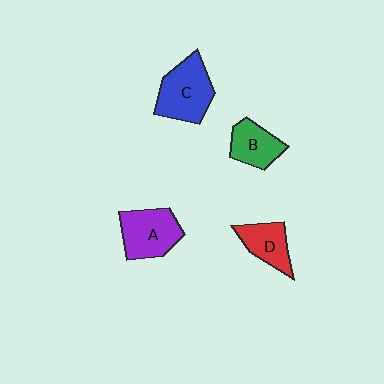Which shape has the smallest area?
Shape D (red).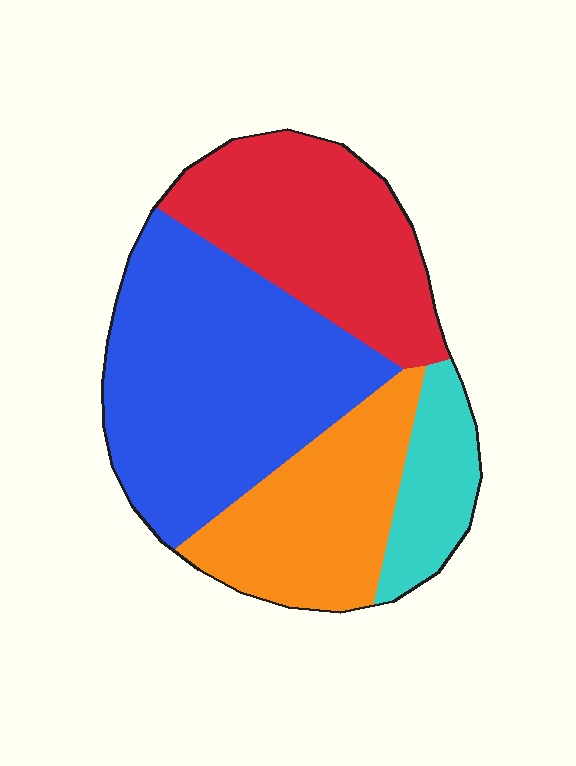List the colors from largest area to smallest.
From largest to smallest: blue, red, orange, cyan.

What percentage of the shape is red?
Red takes up about one quarter (1/4) of the shape.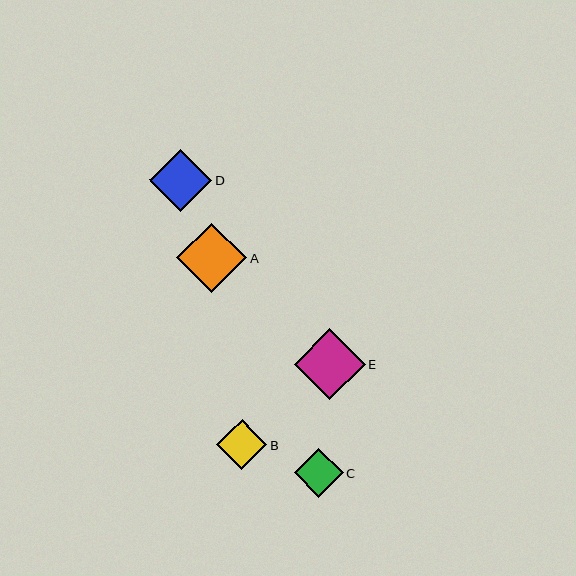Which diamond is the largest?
Diamond E is the largest with a size of approximately 71 pixels.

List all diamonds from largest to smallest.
From largest to smallest: E, A, D, B, C.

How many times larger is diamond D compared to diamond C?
Diamond D is approximately 1.3 times the size of diamond C.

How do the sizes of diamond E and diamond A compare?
Diamond E and diamond A are approximately the same size.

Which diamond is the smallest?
Diamond C is the smallest with a size of approximately 49 pixels.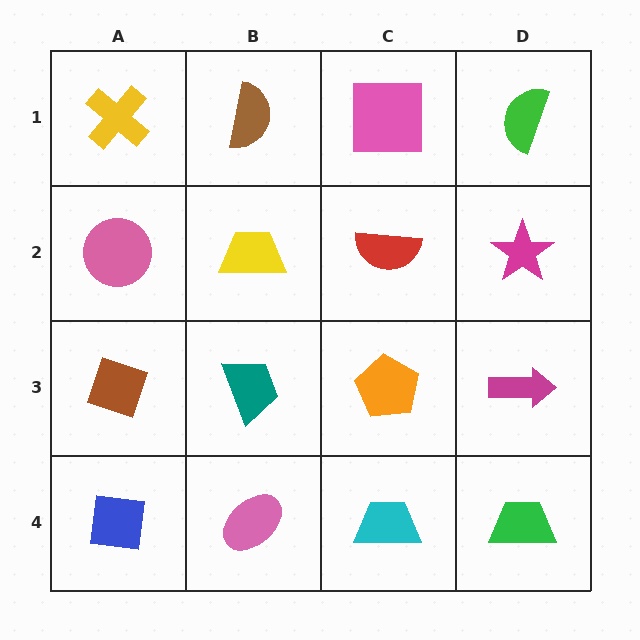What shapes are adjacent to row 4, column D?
A magenta arrow (row 3, column D), a cyan trapezoid (row 4, column C).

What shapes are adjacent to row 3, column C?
A red semicircle (row 2, column C), a cyan trapezoid (row 4, column C), a teal trapezoid (row 3, column B), a magenta arrow (row 3, column D).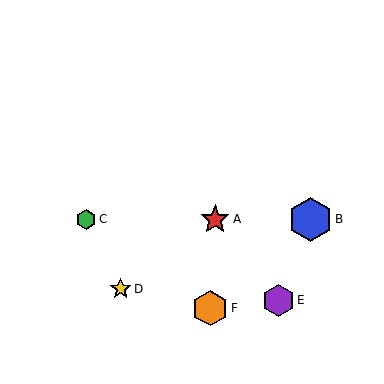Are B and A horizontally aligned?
Yes, both are at y≈219.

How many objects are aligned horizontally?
3 objects (A, B, C) are aligned horizontally.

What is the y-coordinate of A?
Object A is at y≈219.